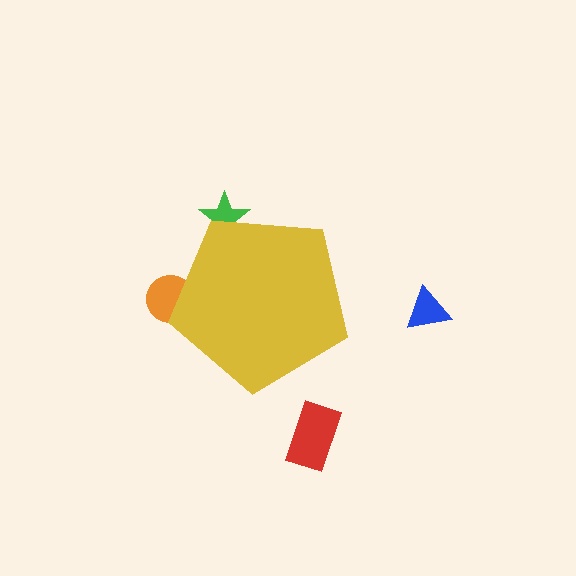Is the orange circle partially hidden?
Yes, the orange circle is partially hidden behind the yellow pentagon.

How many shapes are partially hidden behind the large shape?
2 shapes are partially hidden.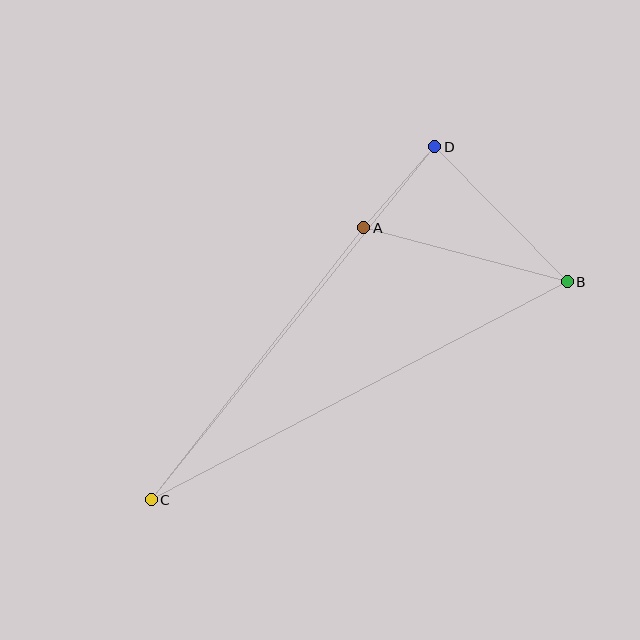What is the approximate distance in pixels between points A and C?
The distance between A and C is approximately 345 pixels.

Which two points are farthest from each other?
Points B and C are farthest from each other.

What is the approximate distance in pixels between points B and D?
The distance between B and D is approximately 189 pixels.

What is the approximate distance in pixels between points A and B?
The distance between A and B is approximately 211 pixels.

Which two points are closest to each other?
Points A and D are closest to each other.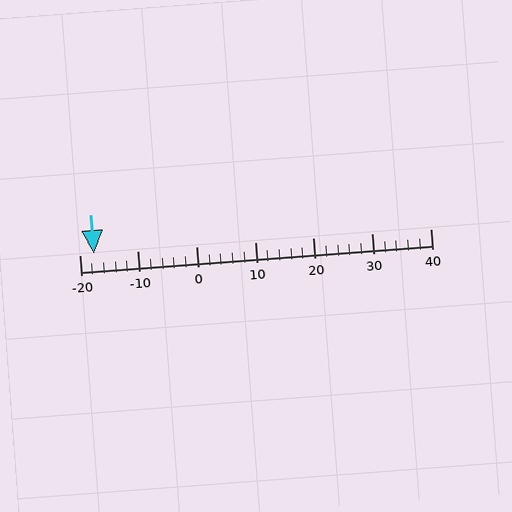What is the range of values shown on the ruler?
The ruler shows values from -20 to 40.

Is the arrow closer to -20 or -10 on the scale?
The arrow is closer to -20.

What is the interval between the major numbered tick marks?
The major tick marks are spaced 10 units apart.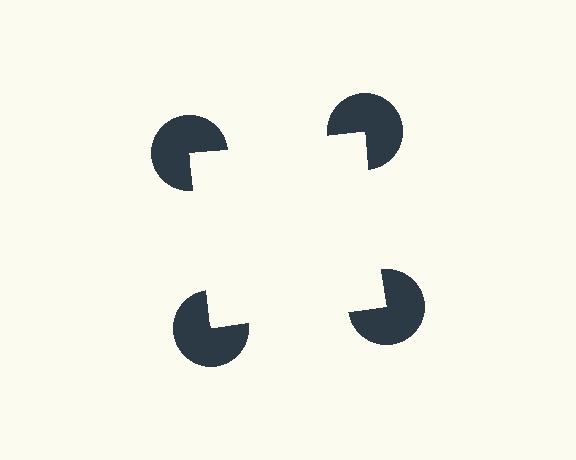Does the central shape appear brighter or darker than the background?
It typically appears slightly brighter than the background, even though no actual brightness change is drawn.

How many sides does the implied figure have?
4 sides.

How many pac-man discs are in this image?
There are 4 — one at each vertex of the illusory square.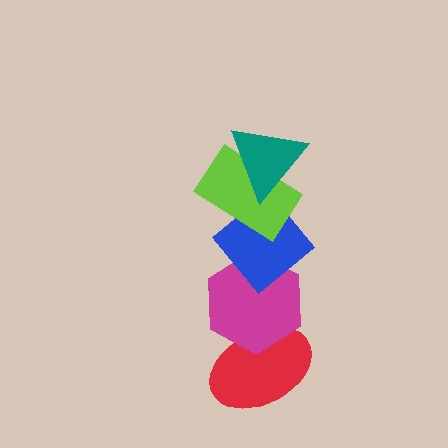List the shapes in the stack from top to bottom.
From top to bottom: the teal triangle, the lime rectangle, the blue diamond, the magenta hexagon, the red ellipse.